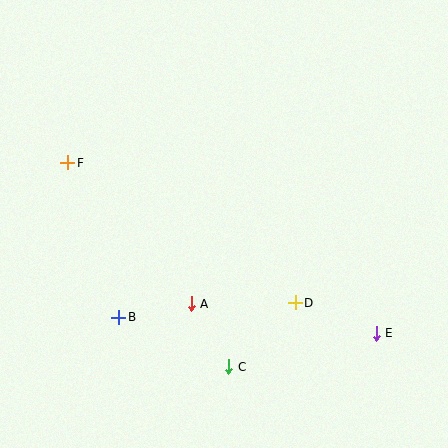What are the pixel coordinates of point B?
Point B is at (119, 317).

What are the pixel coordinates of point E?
Point E is at (376, 333).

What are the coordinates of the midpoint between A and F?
The midpoint between A and F is at (129, 233).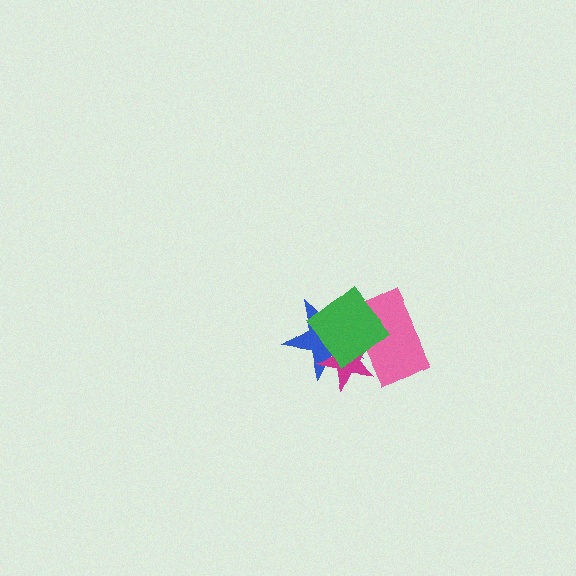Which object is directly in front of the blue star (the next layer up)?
The magenta star is directly in front of the blue star.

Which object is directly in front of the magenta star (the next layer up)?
The pink rectangle is directly in front of the magenta star.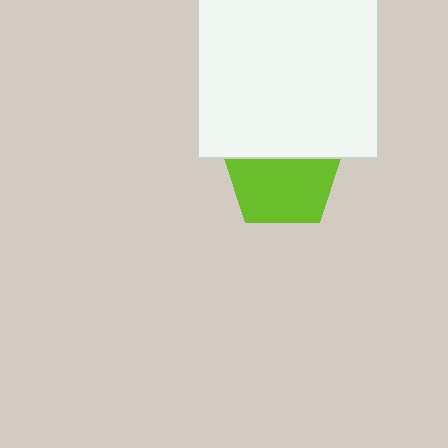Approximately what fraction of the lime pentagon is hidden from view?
Roughly 37% of the lime pentagon is hidden behind the white square.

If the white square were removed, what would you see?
You would see the complete lime pentagon.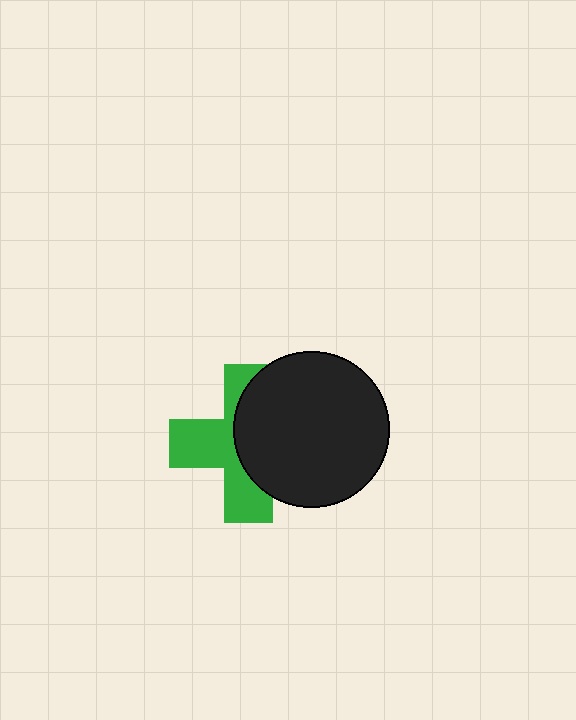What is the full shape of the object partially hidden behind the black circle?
The partially hidden object is a green cross.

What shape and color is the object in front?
The object in front is a black circle.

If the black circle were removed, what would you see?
You would see the complete green cross.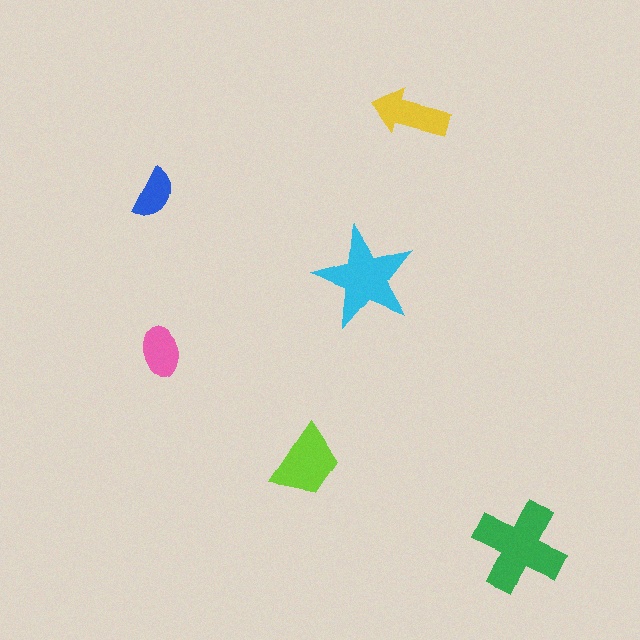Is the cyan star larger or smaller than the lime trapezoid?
Larger.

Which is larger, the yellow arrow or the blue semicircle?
The yellow arrow.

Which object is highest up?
The yellow arrow is topmost.